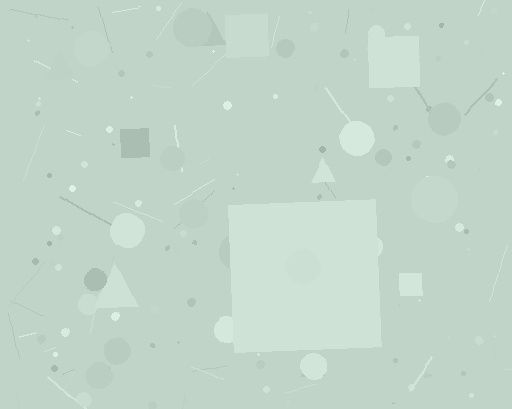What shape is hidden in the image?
A square is hidden in the image.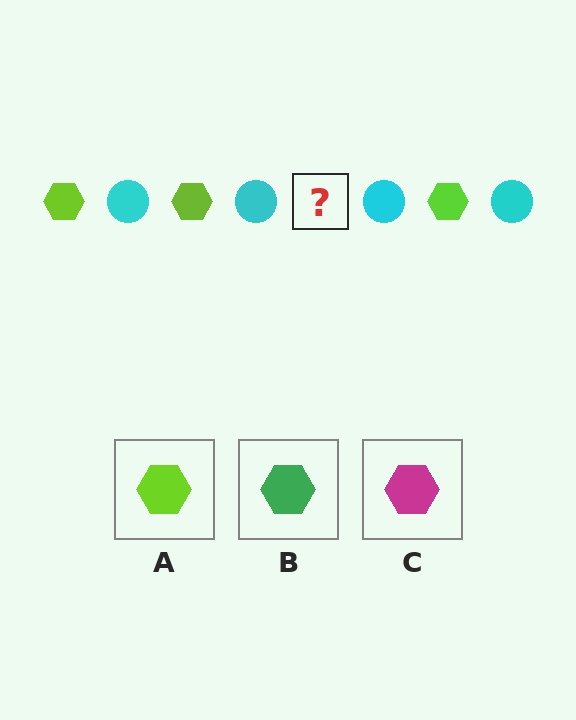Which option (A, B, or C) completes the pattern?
A.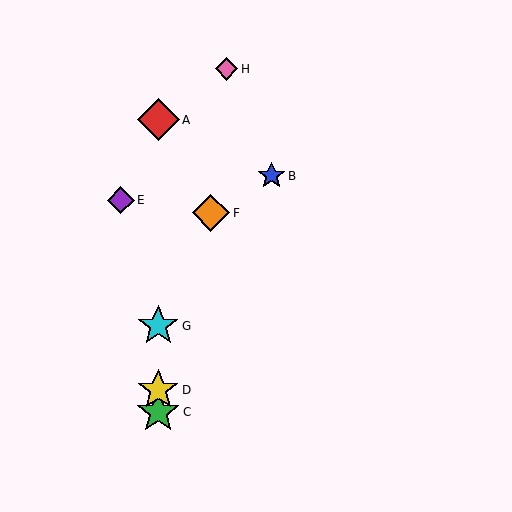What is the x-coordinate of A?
Object A is at x≈158.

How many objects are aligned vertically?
4 objects (A, C, D, G) are aligned vertically.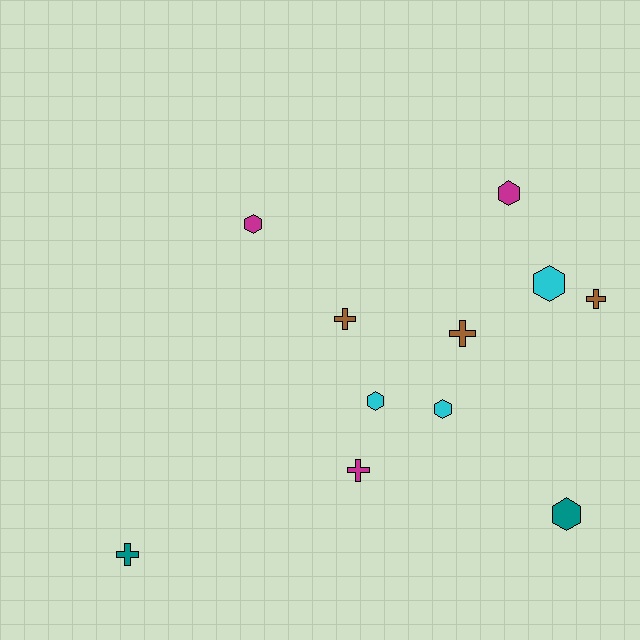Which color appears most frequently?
Cyan, with 3 objects.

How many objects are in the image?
There are 11 objects.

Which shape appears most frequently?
Hexagon, with 6 objects.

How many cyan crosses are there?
There are no cyan crosses.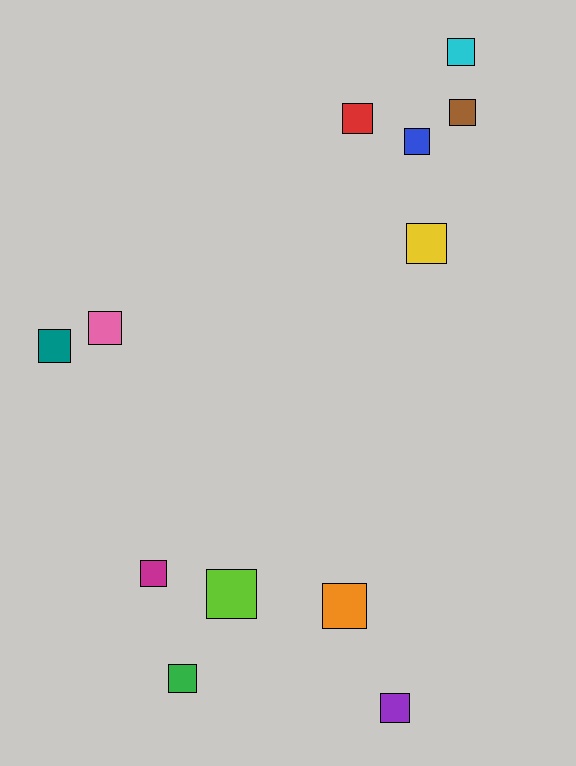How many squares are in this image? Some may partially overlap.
There are 12 squares.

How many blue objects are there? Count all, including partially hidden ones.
There is 1 blue object.